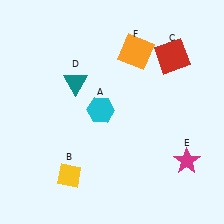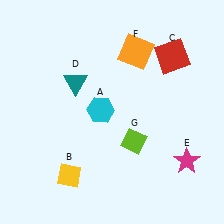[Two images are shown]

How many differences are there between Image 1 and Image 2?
There is 1 difference between the two images.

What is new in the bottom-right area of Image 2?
A lime diamond (G) was added in the bottom-right area of Image 2.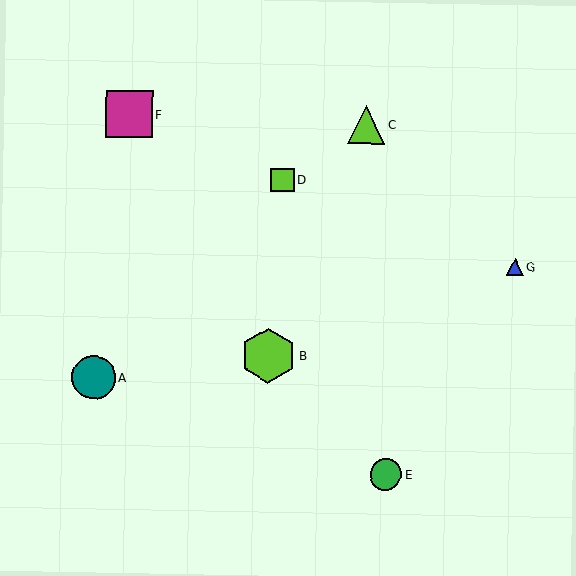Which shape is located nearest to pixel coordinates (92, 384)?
The teal circle (labeled A) at (94, 377) is nearest to that location.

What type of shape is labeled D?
Shape D is a lime square.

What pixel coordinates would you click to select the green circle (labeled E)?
Click at (386, 475) to select the green circle E.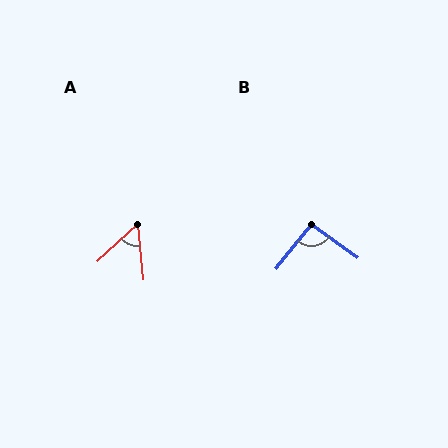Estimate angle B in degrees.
Approximately 93 degrees.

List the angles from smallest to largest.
A (53°), B (93°).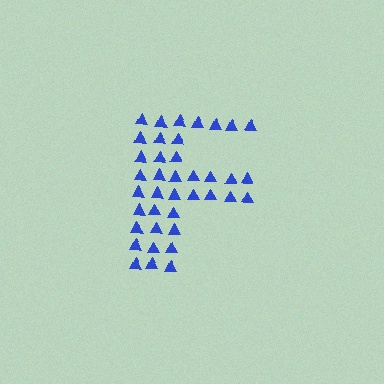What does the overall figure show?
The overall figure shows the letter F.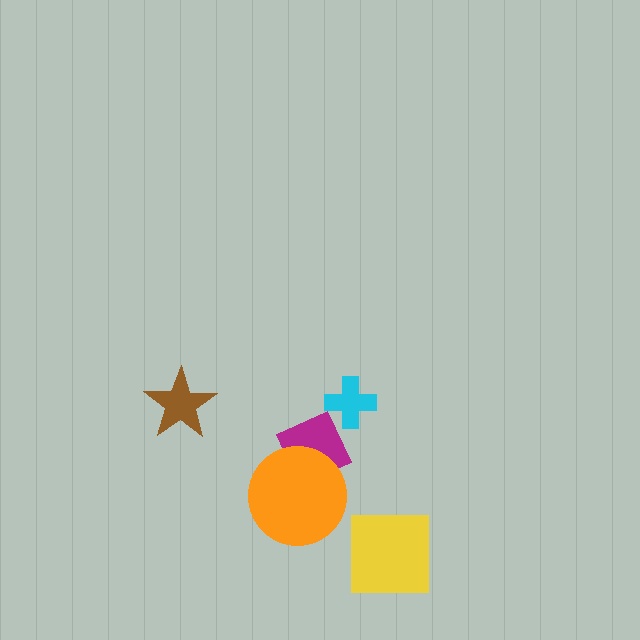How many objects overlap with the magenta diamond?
2 objects overlap with the magenta diamond.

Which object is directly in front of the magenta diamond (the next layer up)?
The orange circle is directly in front of the magenta diamond.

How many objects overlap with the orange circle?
1 object overlaps with the orange circle.